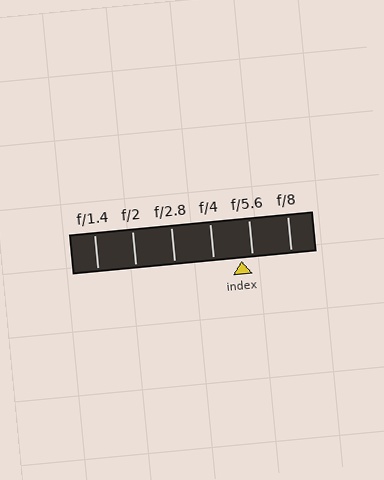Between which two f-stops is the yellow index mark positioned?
The index mark is between f/4 and f/5.6.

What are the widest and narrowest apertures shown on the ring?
The widest aperture shown is f/1.4 and the narrowest is f/8.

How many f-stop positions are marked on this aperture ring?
There are 6 f-stop positions marked.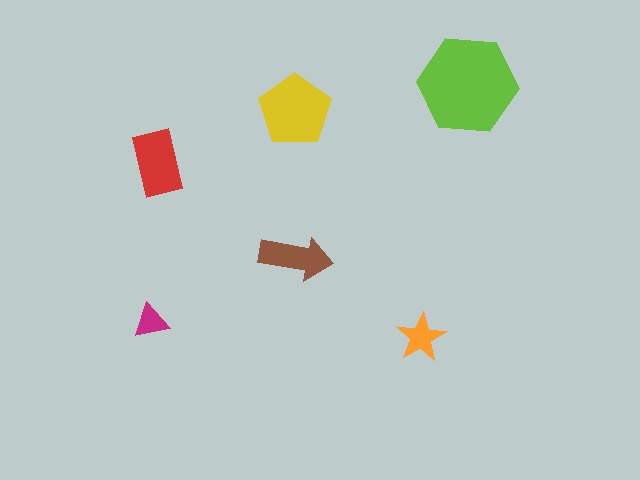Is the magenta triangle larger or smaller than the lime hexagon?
Smaller.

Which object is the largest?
The lime hexagon.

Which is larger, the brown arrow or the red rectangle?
The red rectangle.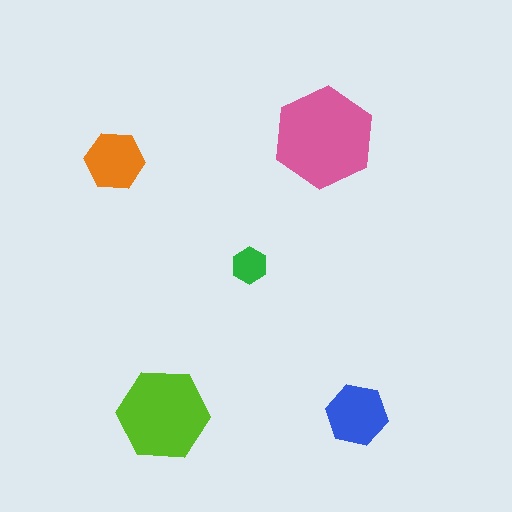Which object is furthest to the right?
The blue hexagon is rightmost.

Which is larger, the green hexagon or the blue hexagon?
The blue one.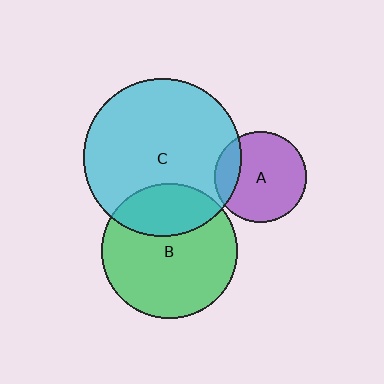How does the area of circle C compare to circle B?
Approximately 1.4 times.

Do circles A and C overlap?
Yes.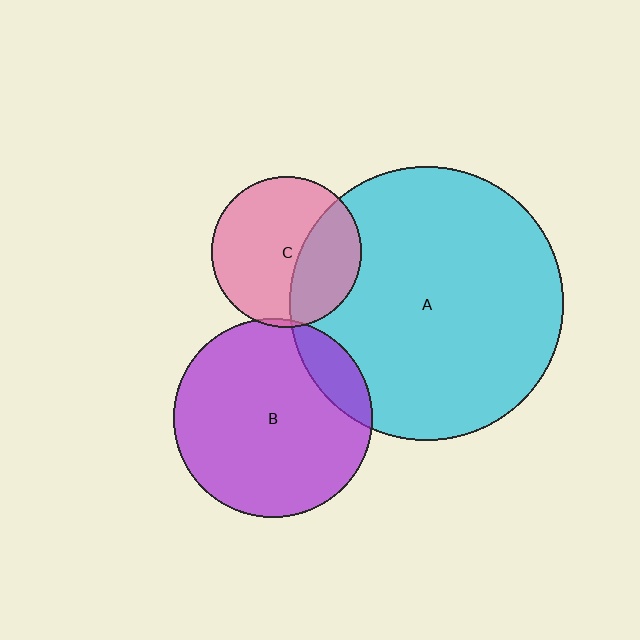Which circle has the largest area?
Circle A (cyan).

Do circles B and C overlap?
Yes.